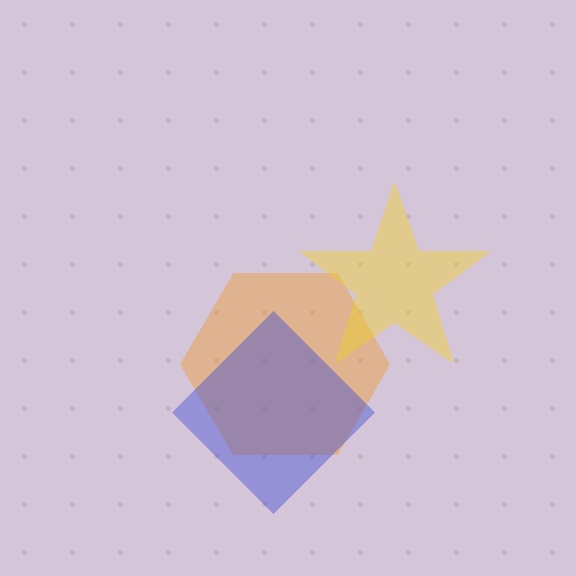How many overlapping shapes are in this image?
There are 3 overlapping shapes in the image.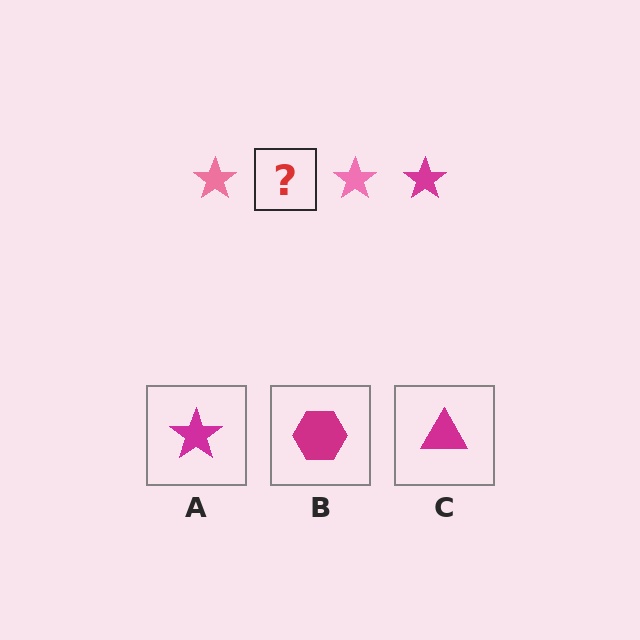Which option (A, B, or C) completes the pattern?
A.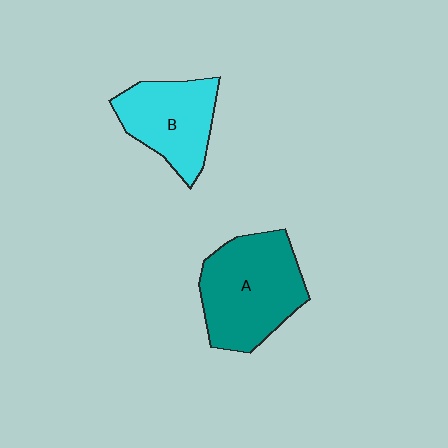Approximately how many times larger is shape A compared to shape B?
Approximately 1.3 times.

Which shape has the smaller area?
Shape B (cyan).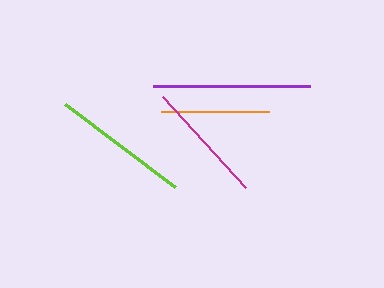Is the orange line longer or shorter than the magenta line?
The magenta line is longer than the orange line.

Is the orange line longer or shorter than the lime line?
The lime line is longer than the orange line.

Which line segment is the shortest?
The orange line is the shortest at approximately 108 pixels.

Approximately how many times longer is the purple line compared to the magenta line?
The purple line is approximately 1.3 times the length of the magenta line.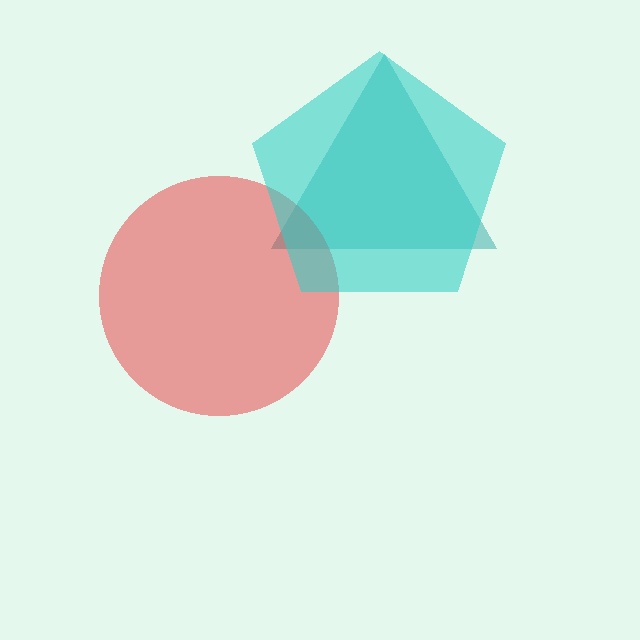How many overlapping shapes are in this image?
There are 3 overlapping shapes in the image.